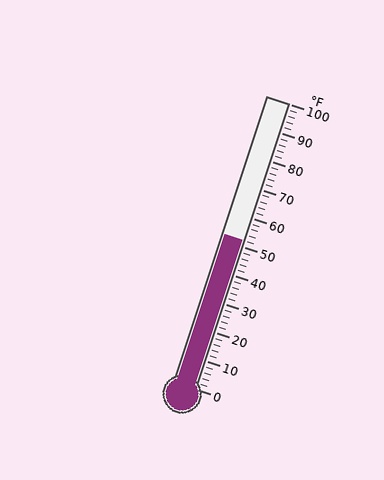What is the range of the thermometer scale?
The thermometer scale ranges from 0°F to 100°F.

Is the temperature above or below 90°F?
The temperature is below 90°F.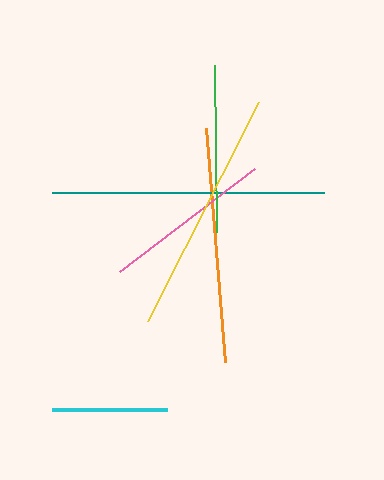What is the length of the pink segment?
The pink segment is approximately 170 pixels long.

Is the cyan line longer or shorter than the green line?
The green line is longer than the cyan line.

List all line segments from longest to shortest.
From longest to shortest: teal, yellow, orange, pink, green, cyan.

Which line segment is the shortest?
The cyan line is the shortest at approximately 115 pixels.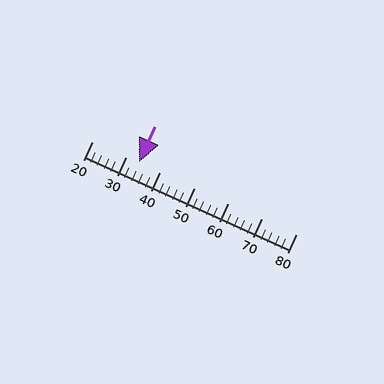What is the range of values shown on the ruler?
The ruler shows values from 20 to 80.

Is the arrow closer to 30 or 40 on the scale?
The arrow is closer to 30.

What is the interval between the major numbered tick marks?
The major tick marks are spaced 10 units apart.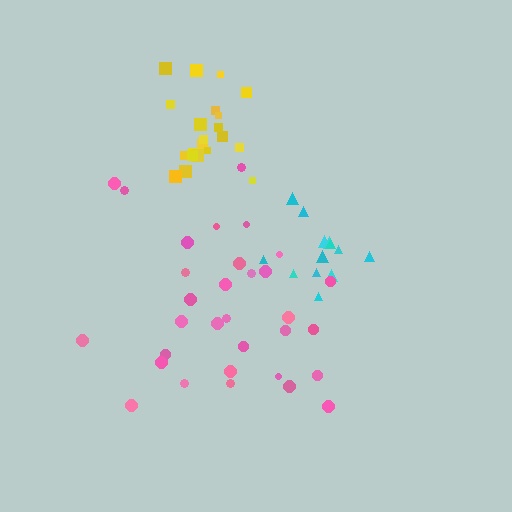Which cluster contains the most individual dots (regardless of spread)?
Pink (32).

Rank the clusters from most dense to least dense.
yellow, cyan, pink.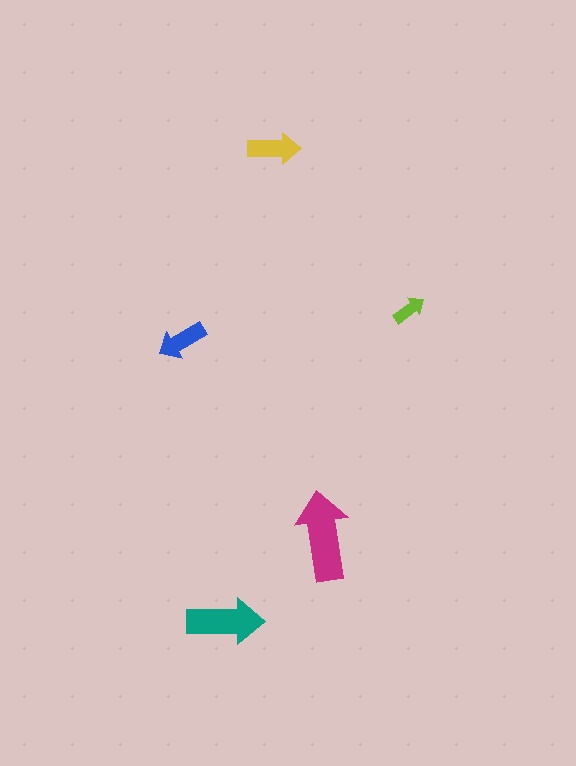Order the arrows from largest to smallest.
the magenta one, the teal one, the yellow one, the blue one, the lime one.